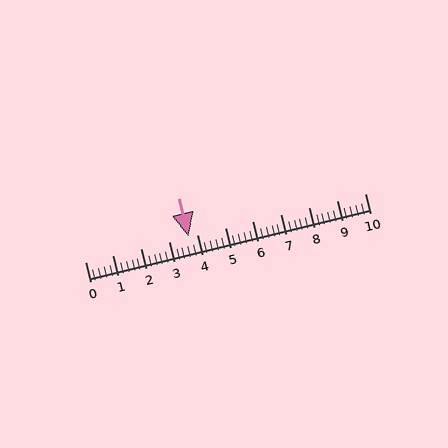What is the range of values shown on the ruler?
The ruler shows values from 0 to 10.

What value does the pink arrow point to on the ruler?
The pink arrow points to approximately 3.7.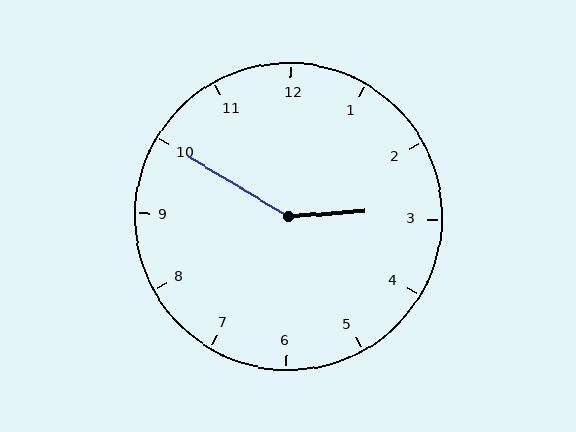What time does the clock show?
2:50.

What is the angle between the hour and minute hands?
Approximately 145 degrees.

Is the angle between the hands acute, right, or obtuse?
It is obtuse.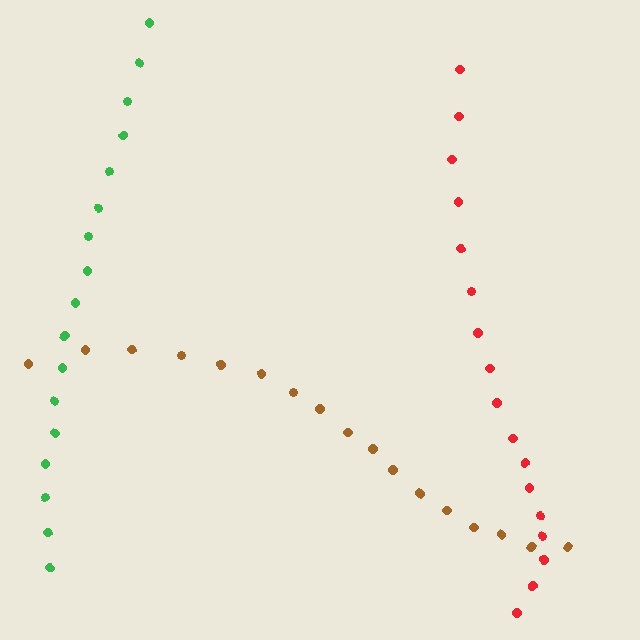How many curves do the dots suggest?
There are 3 distinct paths.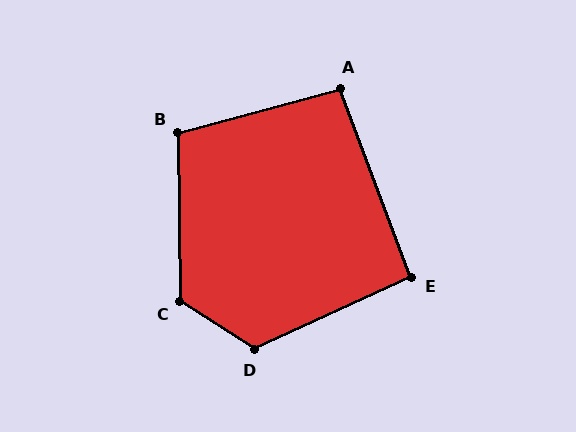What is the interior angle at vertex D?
Approximately 122 degrees (obtuse).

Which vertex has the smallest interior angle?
E, at approximately 94 degrees.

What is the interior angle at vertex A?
Approximately 95 degrees (obtuse).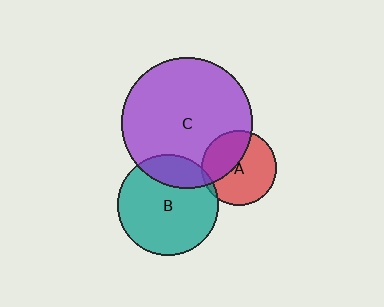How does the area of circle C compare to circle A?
Approximately 3.1 times.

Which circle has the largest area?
Circle C (purple).